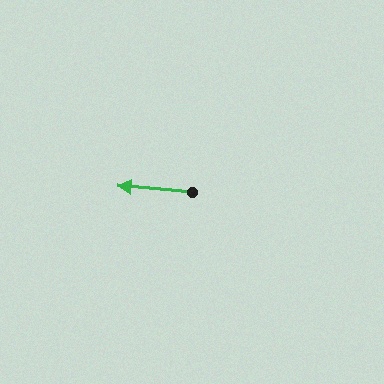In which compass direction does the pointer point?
West.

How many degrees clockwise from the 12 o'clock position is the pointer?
Approximately 275 degrees.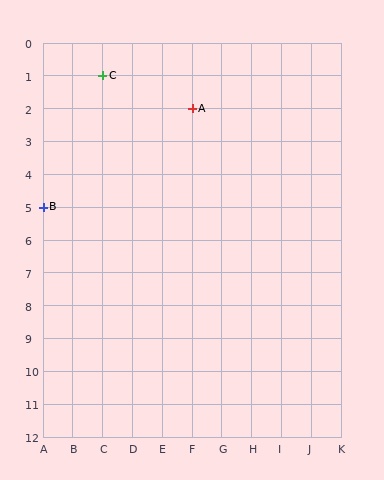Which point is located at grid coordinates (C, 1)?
Point C is at (C, 1).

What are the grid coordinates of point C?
Point C is at grid coordinates (C, 1).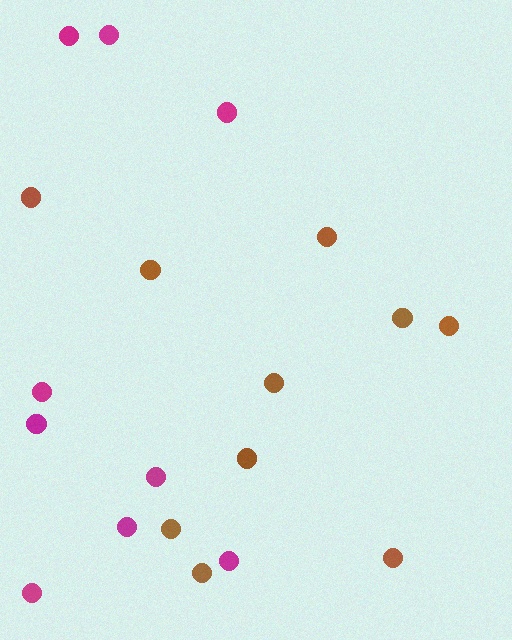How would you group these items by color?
There are 2 groups: one group of brown circles (10) and one group of magenta circles (9).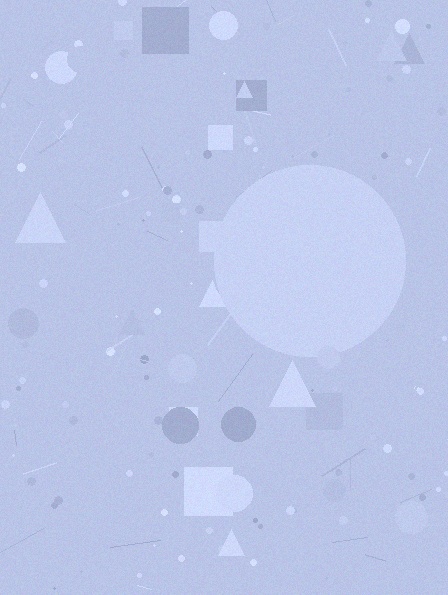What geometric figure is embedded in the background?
A circle is embedded in the background.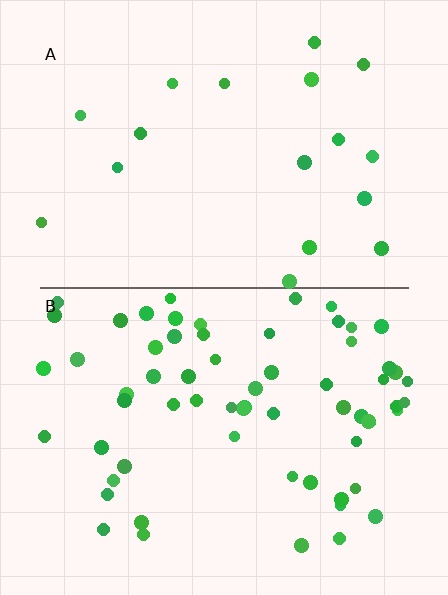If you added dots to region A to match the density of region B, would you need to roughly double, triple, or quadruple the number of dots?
Approximately quadruple.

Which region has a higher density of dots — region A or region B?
B (the bottom).